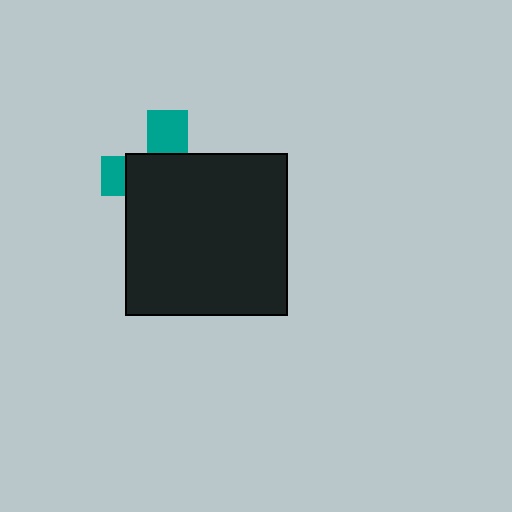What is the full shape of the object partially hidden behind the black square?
The partially hidden object is a teal cross.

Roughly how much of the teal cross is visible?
A small part of it is visible (roughly 30%).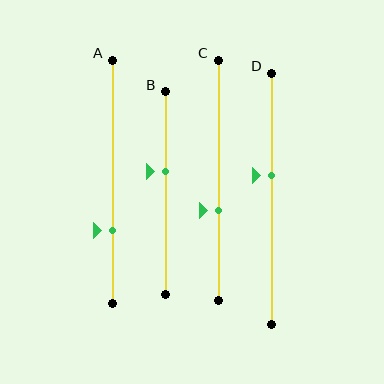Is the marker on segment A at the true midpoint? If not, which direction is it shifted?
No, the marker on segment A is shifted downward by about 20% of the segment length.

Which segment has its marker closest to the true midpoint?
Segment D has its marker closest to the true midpoint.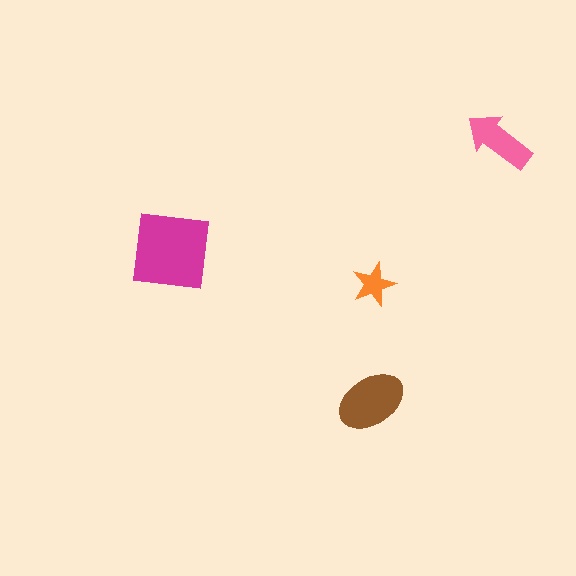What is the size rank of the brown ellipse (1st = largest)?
2nd.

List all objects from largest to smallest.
The magenta square, the brown ellipse, the pink arrow, the orange star.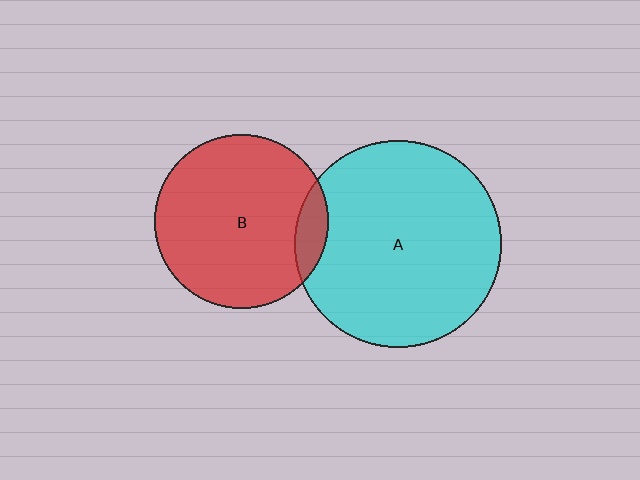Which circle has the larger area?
Circle A (cyan).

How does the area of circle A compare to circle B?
Approximately 1.4 times.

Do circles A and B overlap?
Yes.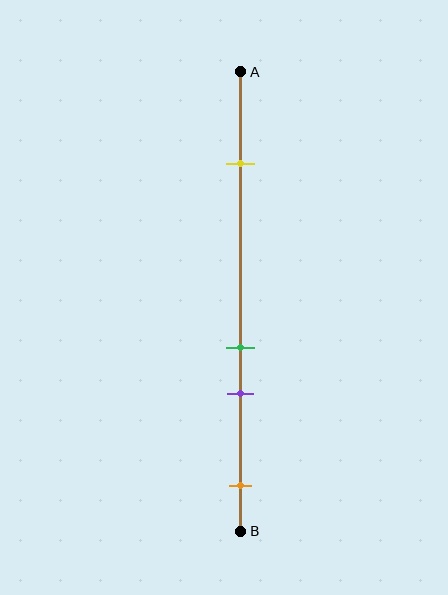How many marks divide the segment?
There are 4 marks dividing the segment.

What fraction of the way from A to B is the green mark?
The green mark is approximately 60% (0.6) of the way from A to B.